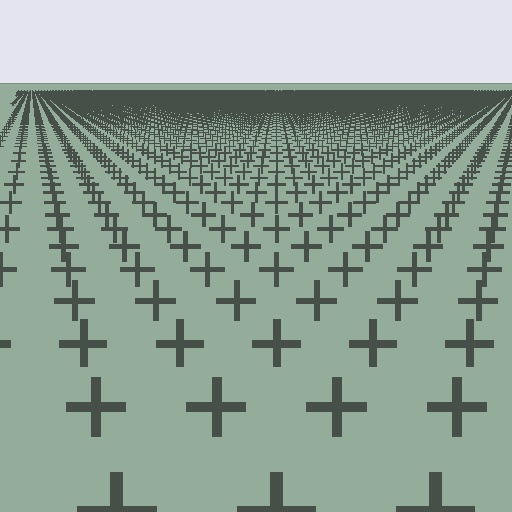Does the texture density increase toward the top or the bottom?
Density increases toward the top.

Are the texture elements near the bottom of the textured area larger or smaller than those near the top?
Larger. Near the bottom, elements are closer to the viewer and appear at a bigger on-screen size.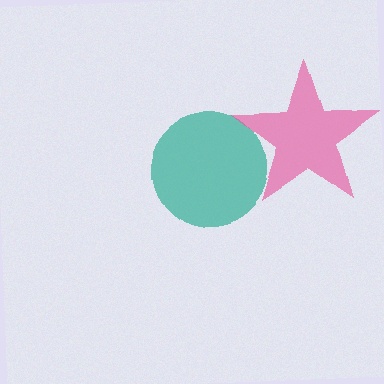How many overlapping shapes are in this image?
There are 2 overlapping shapes in the image.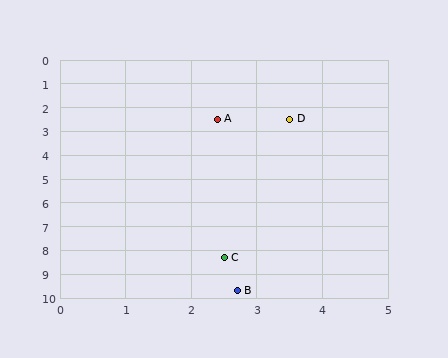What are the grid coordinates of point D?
Point D is at approximately (3.5, 2.5).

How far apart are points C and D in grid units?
Points C and D are about 5.9 grid units apart.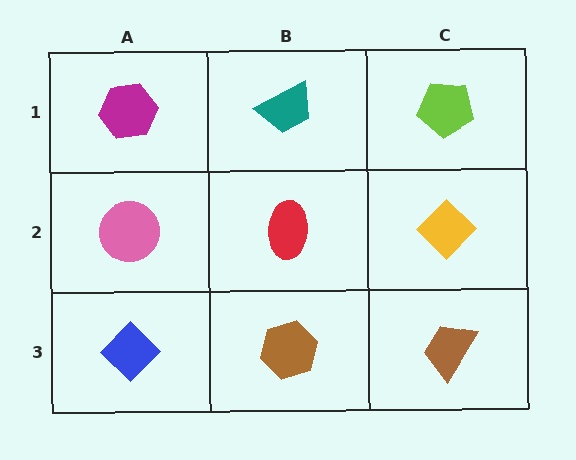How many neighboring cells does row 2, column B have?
4.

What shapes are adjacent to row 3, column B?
A red ellipse (row 2, column B), a blue diamond (row 3, column A), a brown trapezoid (row 3, column C).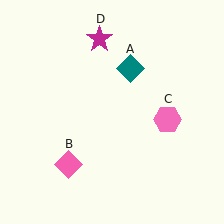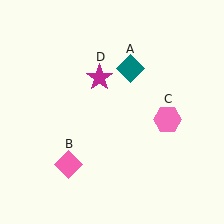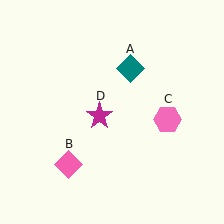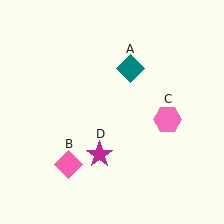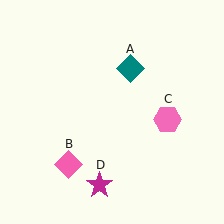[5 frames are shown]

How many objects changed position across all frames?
1 object changed position: magenta star (object D).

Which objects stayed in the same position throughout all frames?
Teal diamond (object A) and pink diamond (object B) and pink hexagon (object C) remained stationary.